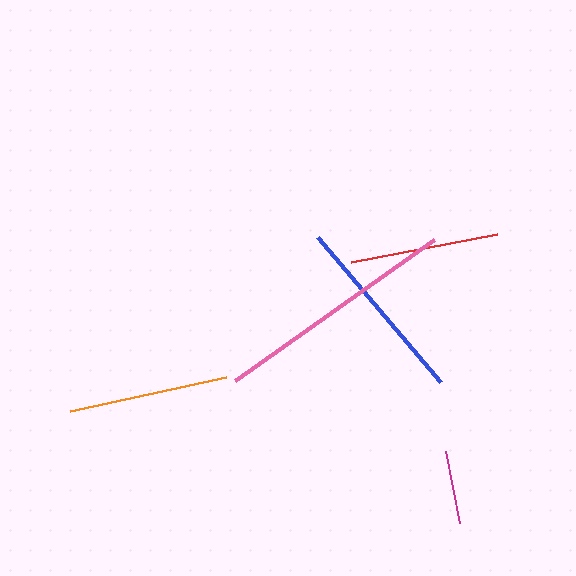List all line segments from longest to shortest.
From longest to shortest: pink, blue, orange, red, magenta.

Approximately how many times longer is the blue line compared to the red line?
The blue line is approximately 1.3 times the length of the red line.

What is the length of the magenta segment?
The magenta segment is approximately 74 pixels long.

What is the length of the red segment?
The red segment is approximately 149 pixels long.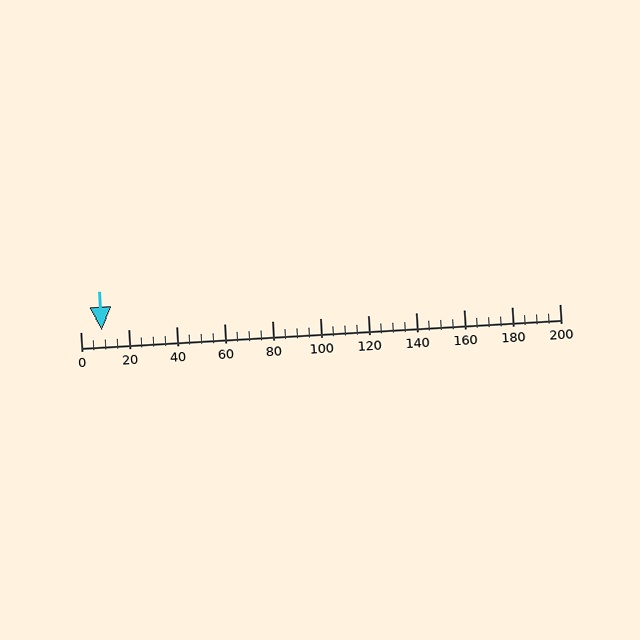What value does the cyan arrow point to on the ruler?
The cyan arrow points to approximately 9.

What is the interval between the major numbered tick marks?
The major tick marks are spaced 20 units apart.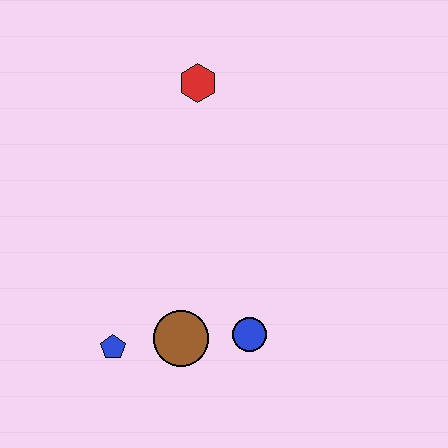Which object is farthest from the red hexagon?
The blue pentagon is farthest from the red hexagon.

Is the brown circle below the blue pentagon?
No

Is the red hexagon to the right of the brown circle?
Yes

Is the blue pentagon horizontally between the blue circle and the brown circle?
No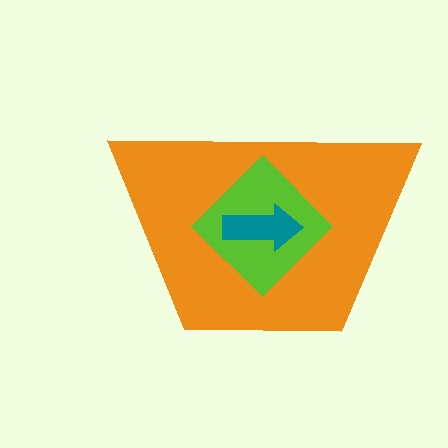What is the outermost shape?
The orange trapezoid.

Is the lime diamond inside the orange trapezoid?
Yes.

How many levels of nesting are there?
3.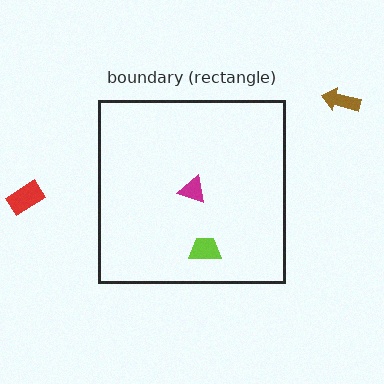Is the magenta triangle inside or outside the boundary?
Inside.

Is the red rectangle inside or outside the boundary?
Outside.